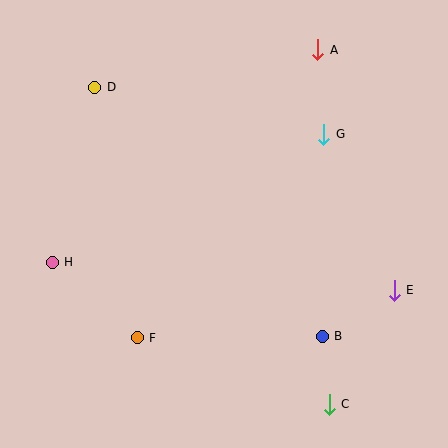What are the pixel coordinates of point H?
Point H is at (52, 262).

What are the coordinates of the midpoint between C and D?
The midpoint between C and D is at (212, 246).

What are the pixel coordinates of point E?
Point E is at (394, 290).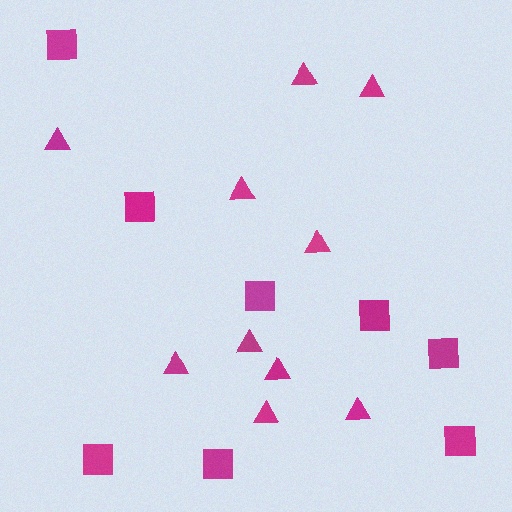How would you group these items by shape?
There are 2 groups: one group of triangles (10) and one group of squares (8).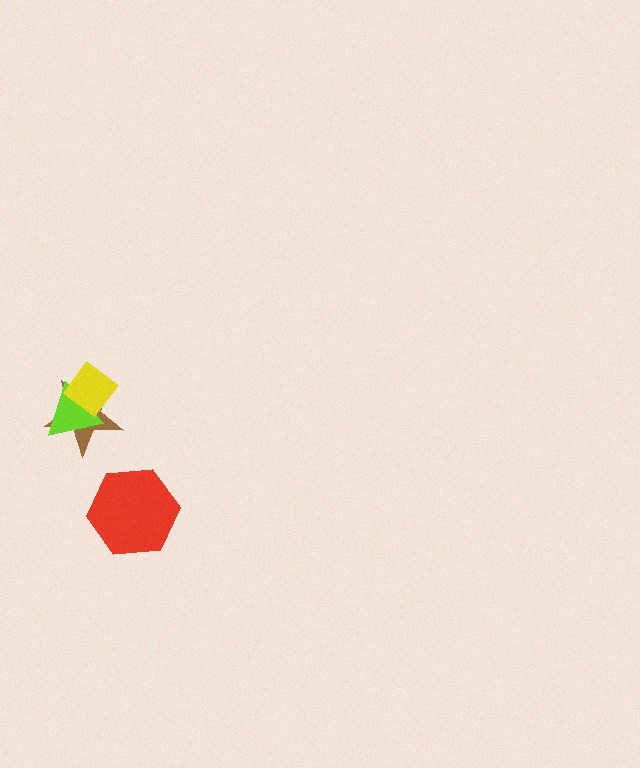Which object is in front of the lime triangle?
The yellow diamond is in front of the lime triangle.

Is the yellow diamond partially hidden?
No, no other shape covers it.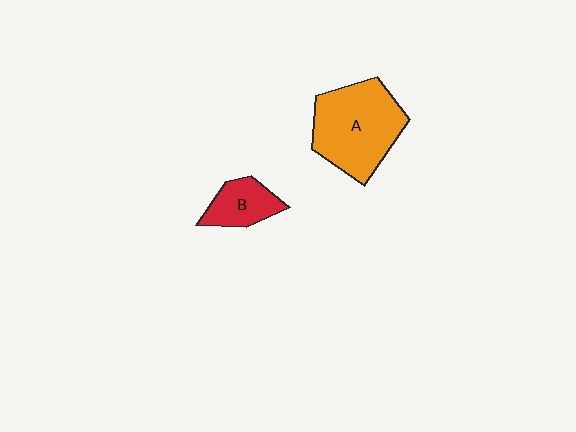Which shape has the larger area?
Shape A (orange).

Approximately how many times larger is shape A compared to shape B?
Approximately 2.3 times.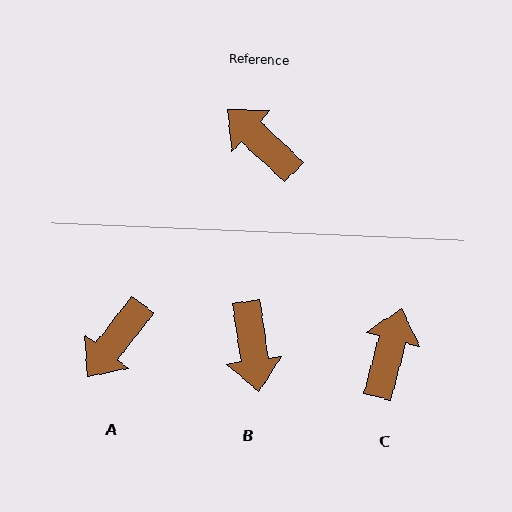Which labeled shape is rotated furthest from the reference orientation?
B, about 141 degrees away.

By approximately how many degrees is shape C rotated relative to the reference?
Approximately 62 degrees clockwise.